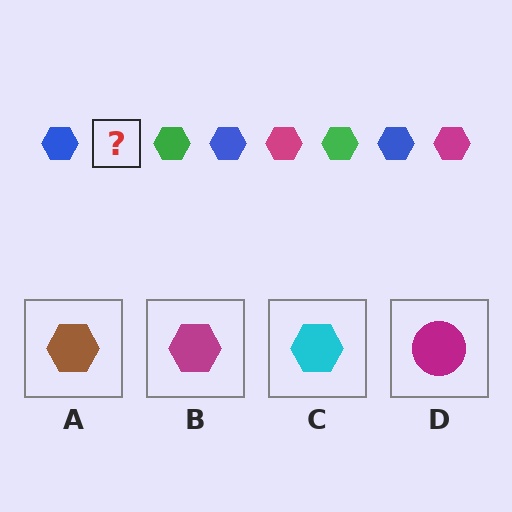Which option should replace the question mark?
Option B.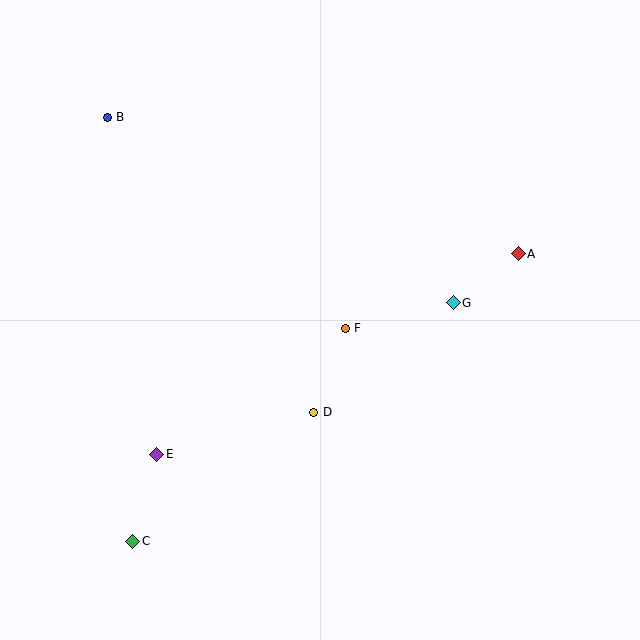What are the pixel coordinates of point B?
Point B is at (107, 117).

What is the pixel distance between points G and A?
The distance between G and A is 82 pixels.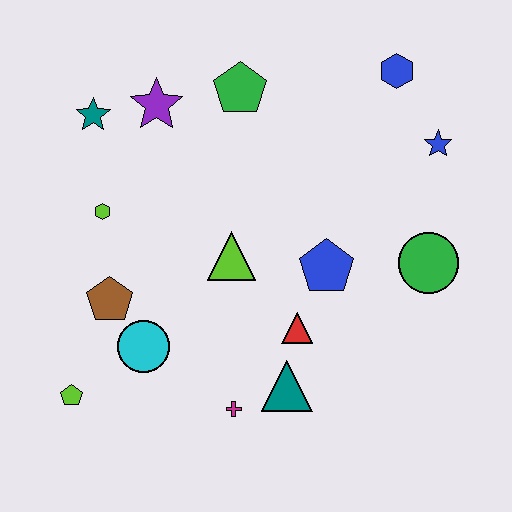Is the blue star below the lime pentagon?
No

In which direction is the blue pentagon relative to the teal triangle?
The blue pentagon is above the teal triangle.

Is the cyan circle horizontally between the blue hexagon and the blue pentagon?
No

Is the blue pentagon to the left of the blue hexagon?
Yes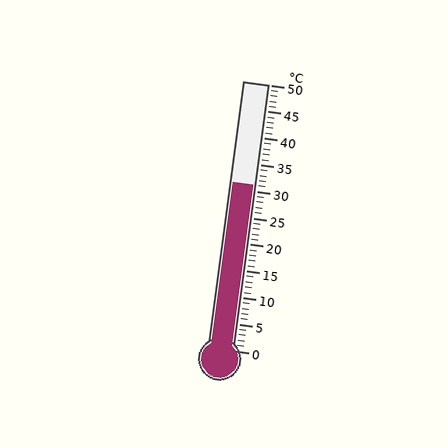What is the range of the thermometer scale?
The thermometer scale ranges from 0°C to 50°C.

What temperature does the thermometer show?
The thermometer shows approximately 31°C.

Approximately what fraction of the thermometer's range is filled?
The thermometer is filled to approximately 60% of its range.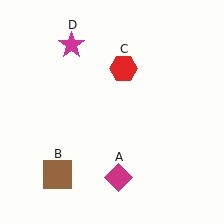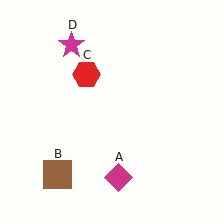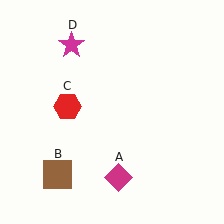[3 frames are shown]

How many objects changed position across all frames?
1 object changed position: red hexagon (object C).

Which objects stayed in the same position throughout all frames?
Magenta diamond (object A) and brown square (object B) and magenta star (object D) remained stationary.